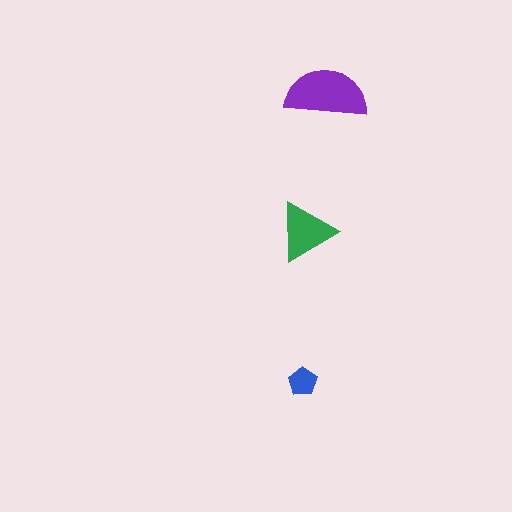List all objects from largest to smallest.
The purple semicircle, the green triangle, the blue pentagon.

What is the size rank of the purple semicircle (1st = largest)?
1st.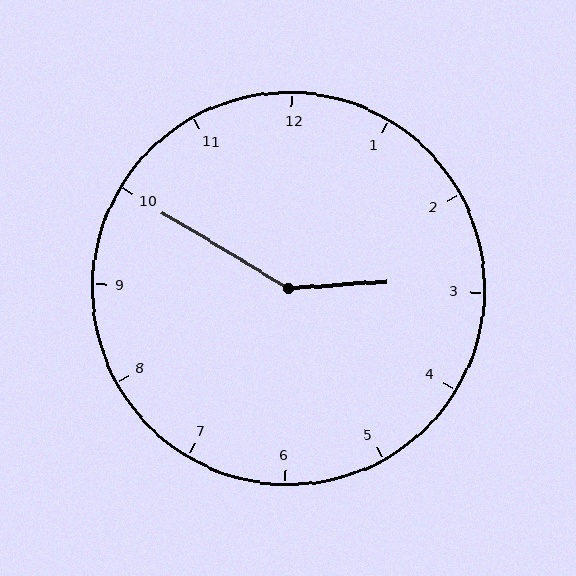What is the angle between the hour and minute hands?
Approximately 145 degrees.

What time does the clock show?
2:50.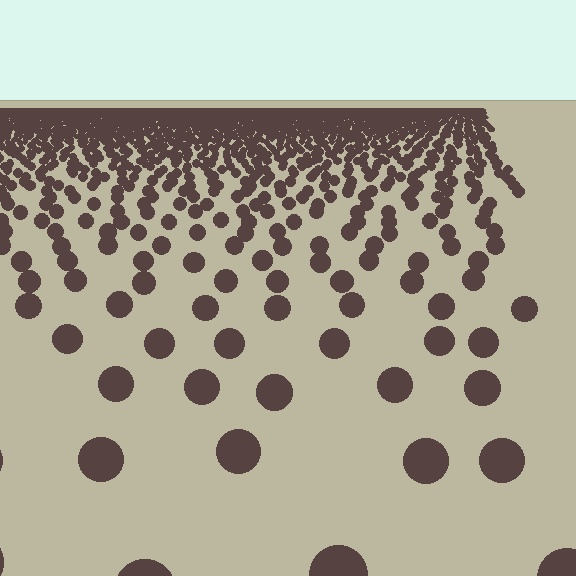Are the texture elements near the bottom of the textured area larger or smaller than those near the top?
Larger. Near the bottom, elements are closer to the viewer and appear at a bigger on-screen size.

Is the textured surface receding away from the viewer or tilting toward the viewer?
The surface is receding away from the viewer. Texture elements get smaller and denser toward the top.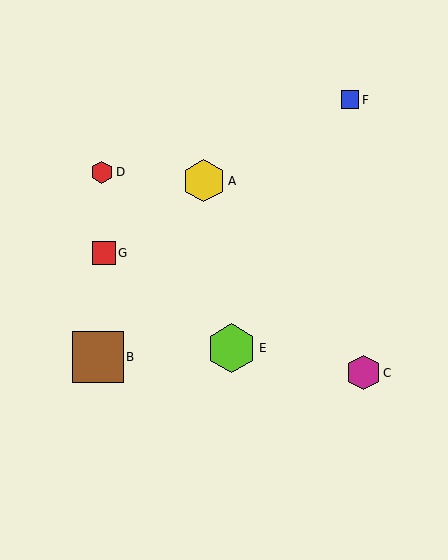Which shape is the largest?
The brown square (labeled B) is the largest.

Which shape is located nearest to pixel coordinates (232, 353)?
The lime hexagon (labeled E) at (231, 348) is nearest to that location.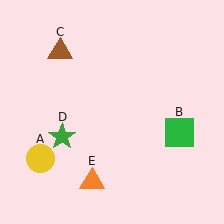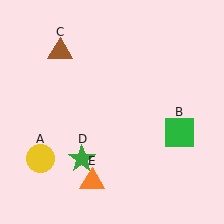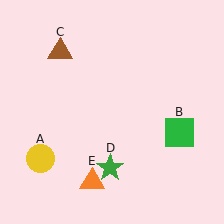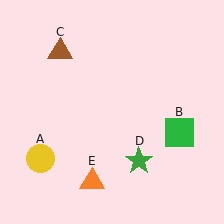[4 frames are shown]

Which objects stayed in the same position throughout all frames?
Yellow circle (object A) and green square (object B) and brown triangle (object C) and orange triangle (object E) remained stationary.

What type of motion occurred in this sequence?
The green star (object D) rotated counterclockwise around the center of the scene.